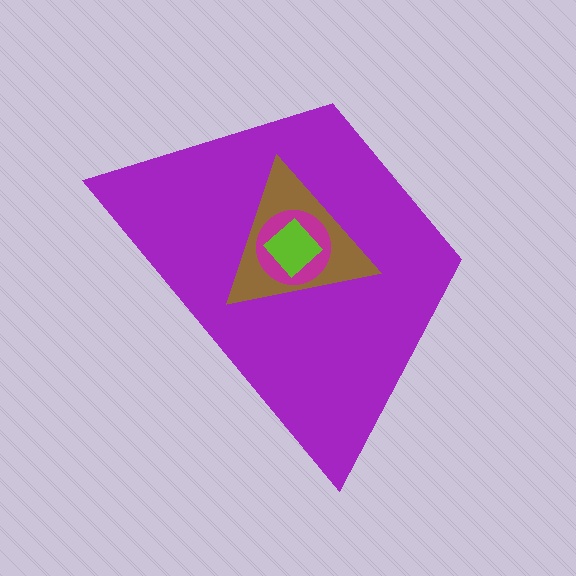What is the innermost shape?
The lime diamond.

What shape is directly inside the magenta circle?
The lime diamond.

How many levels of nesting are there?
4.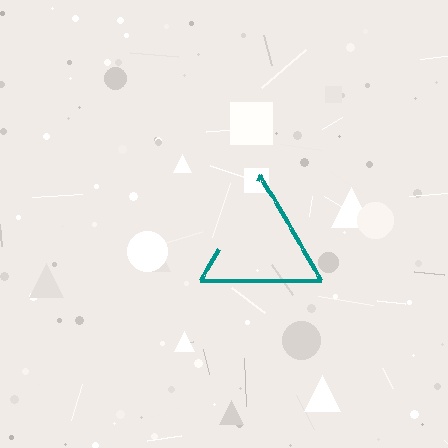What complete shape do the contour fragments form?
The contour fragments form a triangle.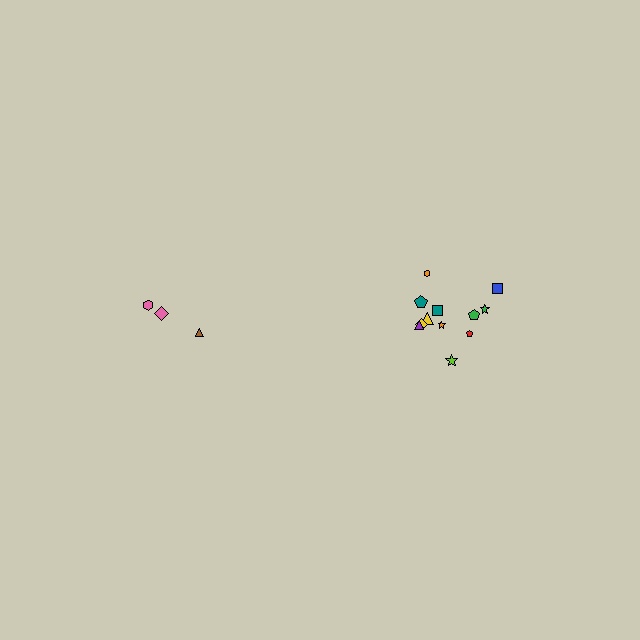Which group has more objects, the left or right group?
The right group.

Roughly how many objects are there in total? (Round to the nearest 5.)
Roughly 15 objects in total.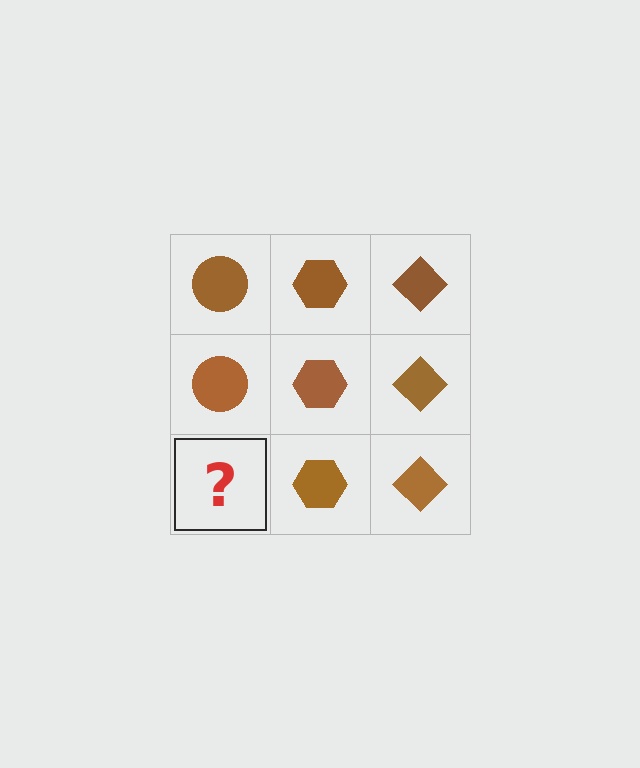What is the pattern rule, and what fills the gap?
The rule is that each column has a consistent shape. The gap should be filled with a brown circle.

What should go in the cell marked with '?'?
The missing cell should contain a brown circle.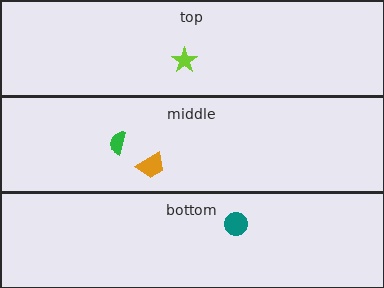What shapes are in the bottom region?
The teal circle.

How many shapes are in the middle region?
2.